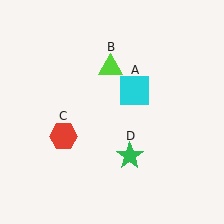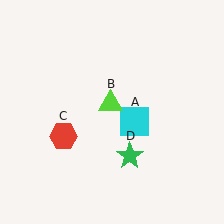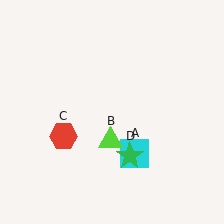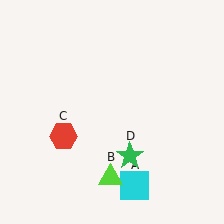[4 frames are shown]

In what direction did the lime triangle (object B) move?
The lime triangle (object B) moved down.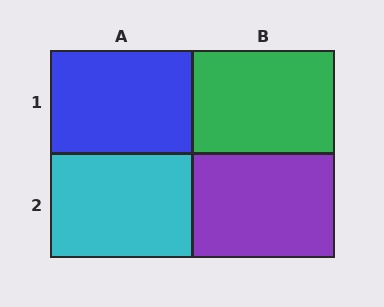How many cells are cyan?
1 cell is cyan.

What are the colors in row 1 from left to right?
Blue, green.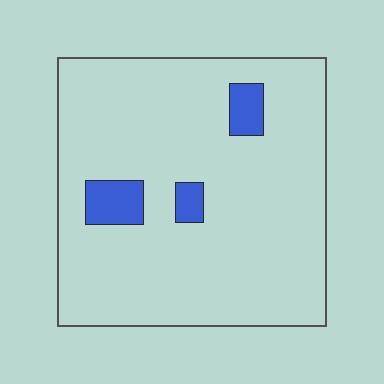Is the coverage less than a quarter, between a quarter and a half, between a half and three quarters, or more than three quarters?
Less than a quarter.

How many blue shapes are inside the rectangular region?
3.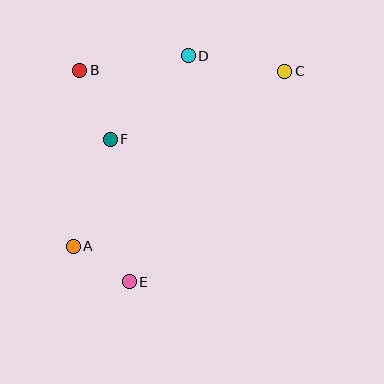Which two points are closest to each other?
Points A and E are closest to each other.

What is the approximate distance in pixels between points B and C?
The distance between B and C is approximately 205 pixels.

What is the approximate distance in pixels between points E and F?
The distance between E and F is approximately 143 pixels.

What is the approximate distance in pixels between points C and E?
The distance between C and E is approximately 262 pixels.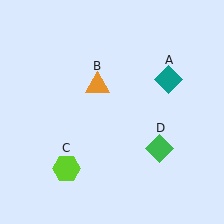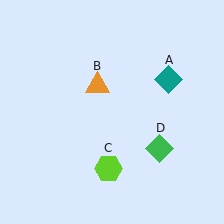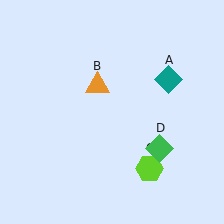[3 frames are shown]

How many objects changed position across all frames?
1 object changed position: lime hexagon (object C).